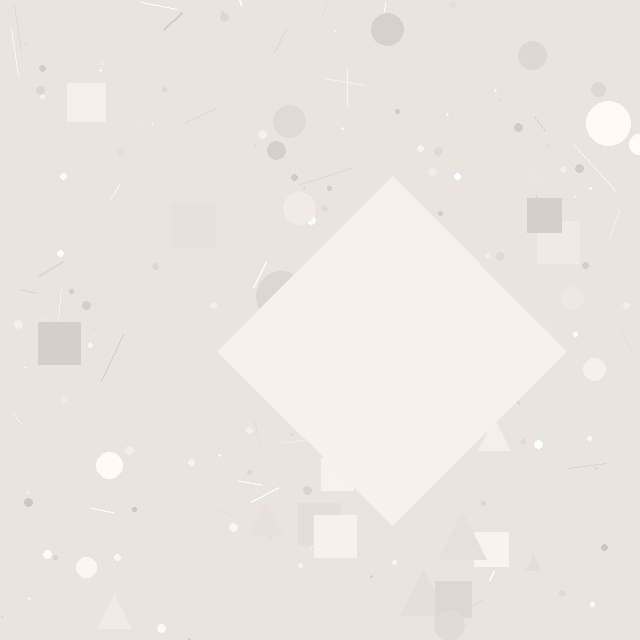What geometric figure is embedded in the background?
A diamond is embedded in the background.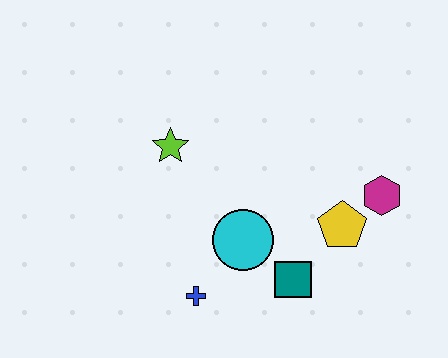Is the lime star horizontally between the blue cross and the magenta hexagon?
No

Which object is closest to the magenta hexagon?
The yellow pentagon is closest to the magenta hexagon.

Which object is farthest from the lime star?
The magenta hexagon is farthest from the lime star.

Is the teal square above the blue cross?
Yes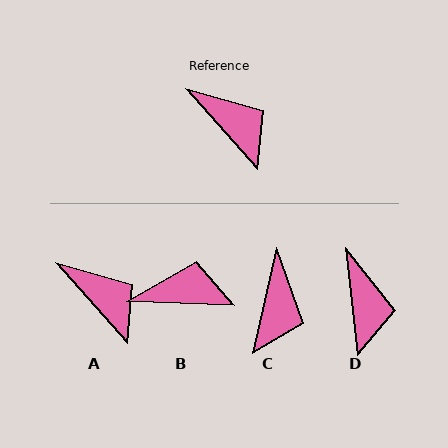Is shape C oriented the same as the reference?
No, it is off by about 54 degrees.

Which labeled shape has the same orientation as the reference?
A.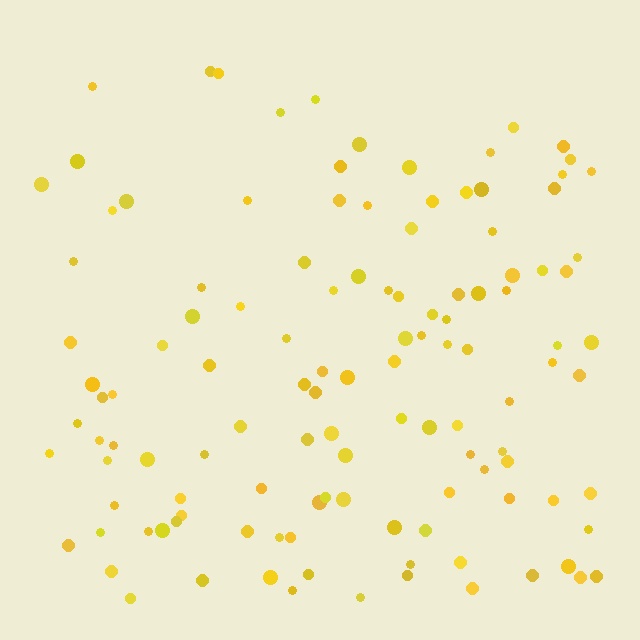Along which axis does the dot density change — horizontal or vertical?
Vertical.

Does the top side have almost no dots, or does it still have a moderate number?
Still a moderate number, just noticeably fewer than the bottom.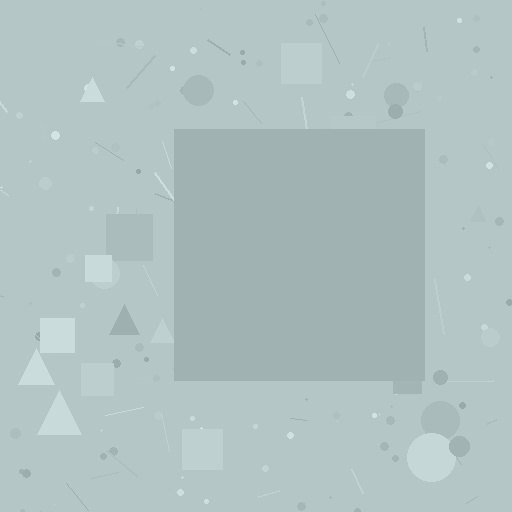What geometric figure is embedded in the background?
A square is embedded in the background.